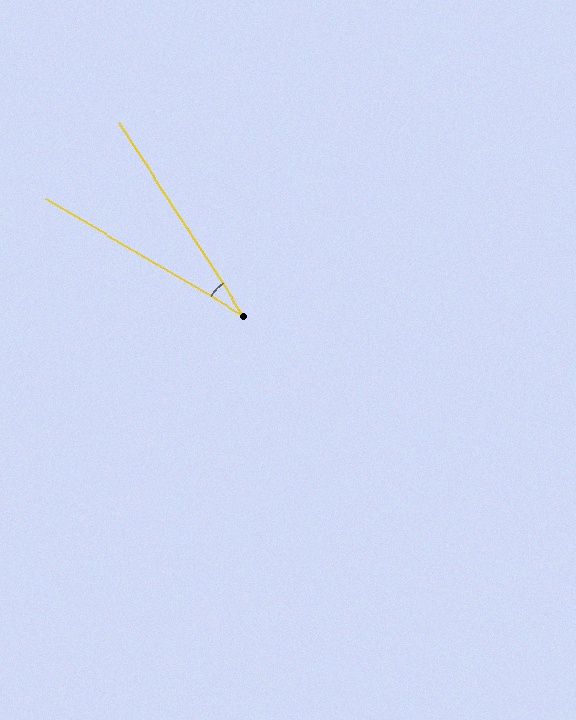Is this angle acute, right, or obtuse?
It is acute.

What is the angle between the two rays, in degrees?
Approximately 26 degrees.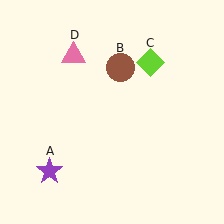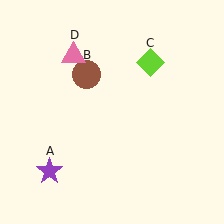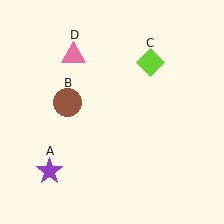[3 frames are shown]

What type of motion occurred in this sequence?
The brown circle (object B) rotated counterclockwise around the center of the scene.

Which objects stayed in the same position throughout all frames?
Purple star (object A) and lime diamond (object C) and pink triangle (object D) remained stationary.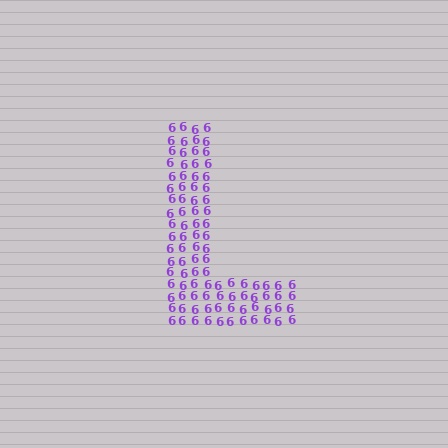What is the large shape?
The large shape is the letter L.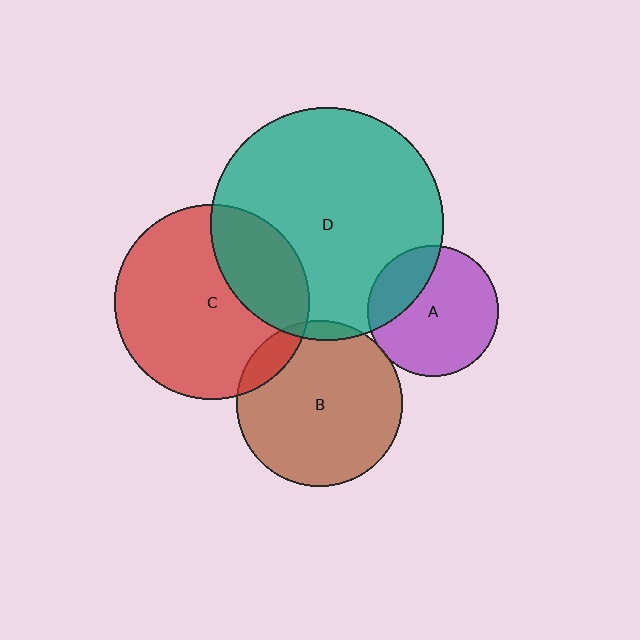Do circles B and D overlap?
Yes.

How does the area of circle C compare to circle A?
Approximately 2.2 times.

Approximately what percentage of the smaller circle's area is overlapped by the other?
Approximately 5%.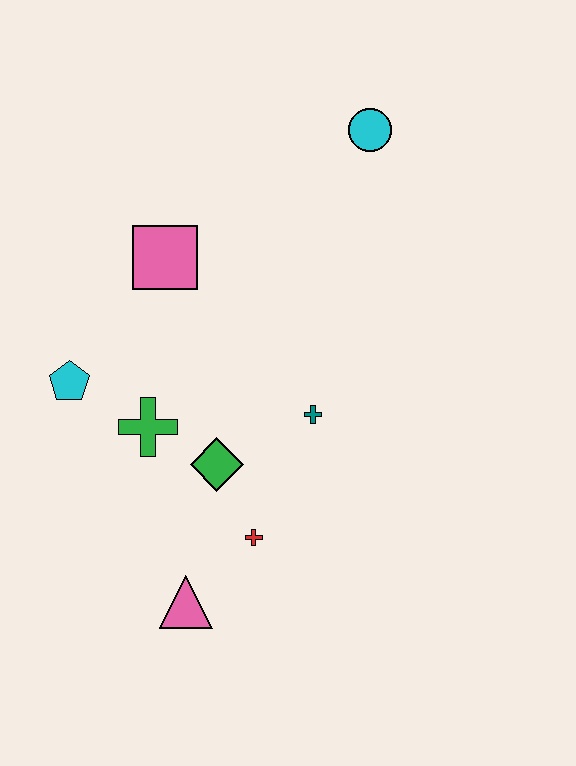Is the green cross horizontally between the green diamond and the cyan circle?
No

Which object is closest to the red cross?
The green diamond is closest to the red cross.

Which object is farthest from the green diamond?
The cyan circle is farthest from the green diamond.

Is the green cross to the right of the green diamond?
No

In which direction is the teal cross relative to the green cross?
The teal cross is to the right of the green cross.